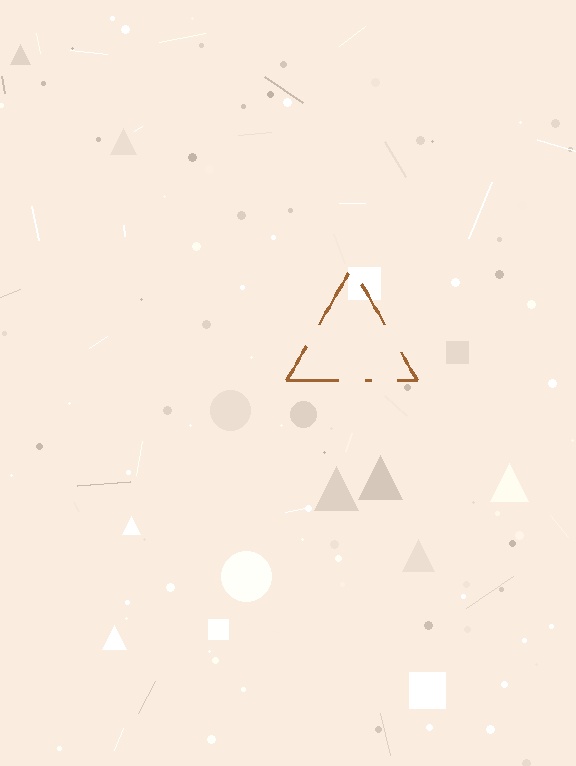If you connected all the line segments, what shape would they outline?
They would outline a triangle.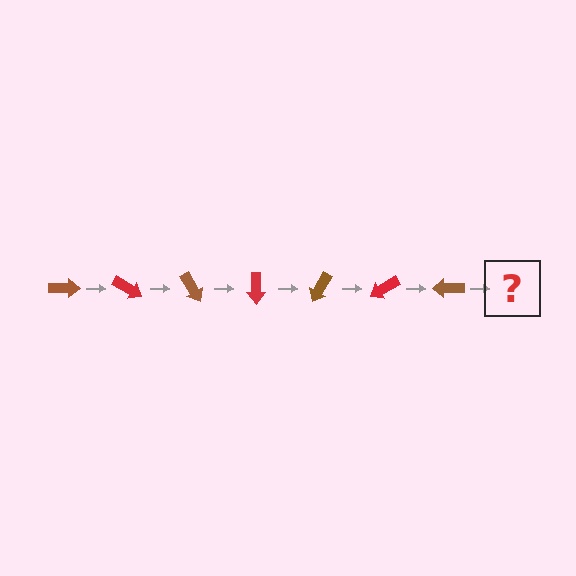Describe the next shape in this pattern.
It should be a red arrow, rotated 210 degrees from the start.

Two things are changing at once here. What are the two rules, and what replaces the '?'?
The two rules are that it rotates 30 degrees each step and the color cycles through brown and red. The '?' should be a red arrow, rotated 210 degrees from the start.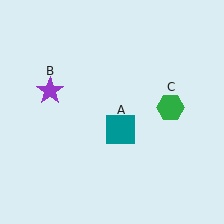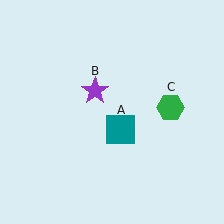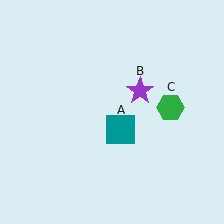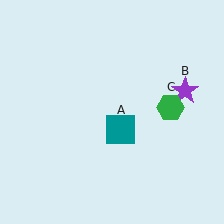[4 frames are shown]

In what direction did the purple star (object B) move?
The purple star (object B) moved right.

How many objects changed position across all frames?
1 object changed position: purple star (object B).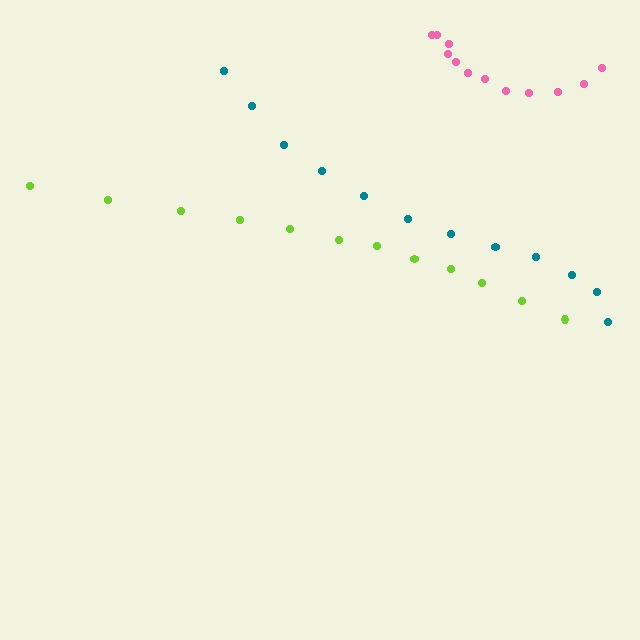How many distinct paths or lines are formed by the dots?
There are 3 distinct paths.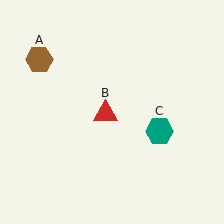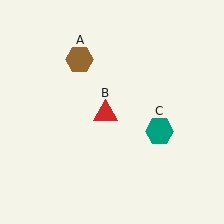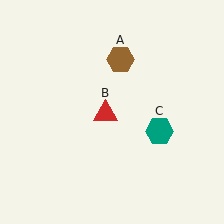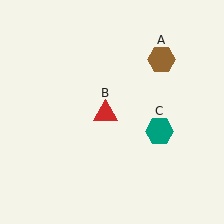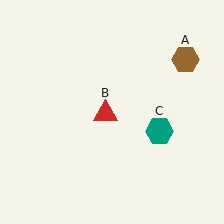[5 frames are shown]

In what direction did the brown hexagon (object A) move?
The brown hexagon (object A) moved right.